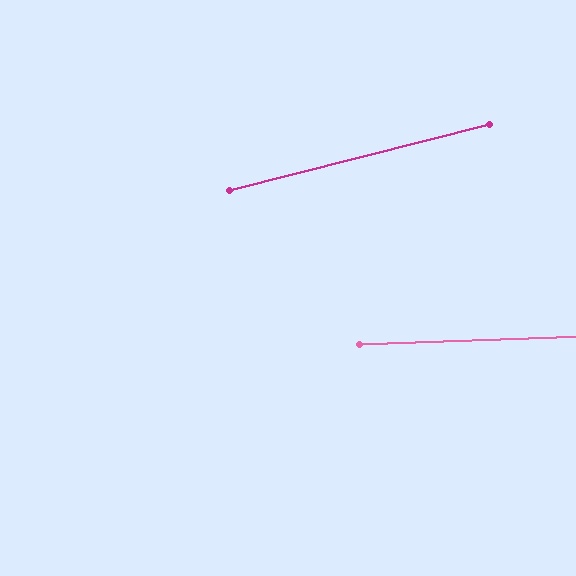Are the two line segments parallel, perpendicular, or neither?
Neither parallel nor perpendicular — they differ by about 12°.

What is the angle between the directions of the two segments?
Approximately 12 degrees.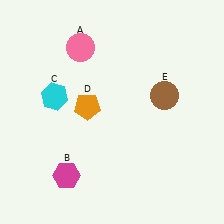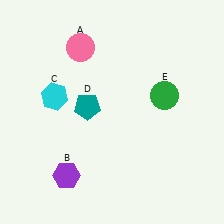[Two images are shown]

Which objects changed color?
B changed from magenta to purple. D changed from orange to teal. E changed from brown to green.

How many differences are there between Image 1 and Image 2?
There are 3 differences between the two images.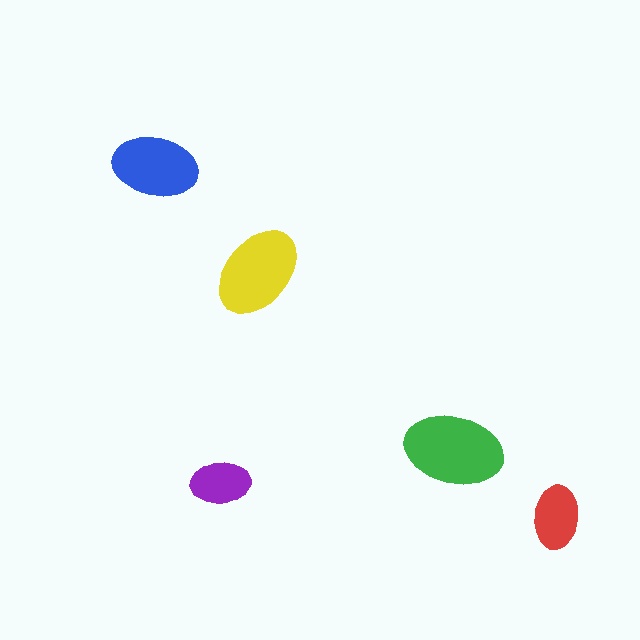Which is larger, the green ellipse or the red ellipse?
The green one.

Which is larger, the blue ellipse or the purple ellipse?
The blue one.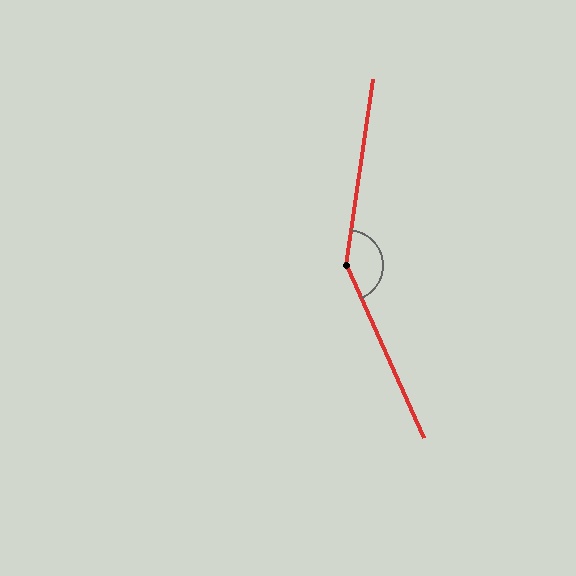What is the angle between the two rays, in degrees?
Approximately 148 degrees.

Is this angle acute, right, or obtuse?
It is obtuse.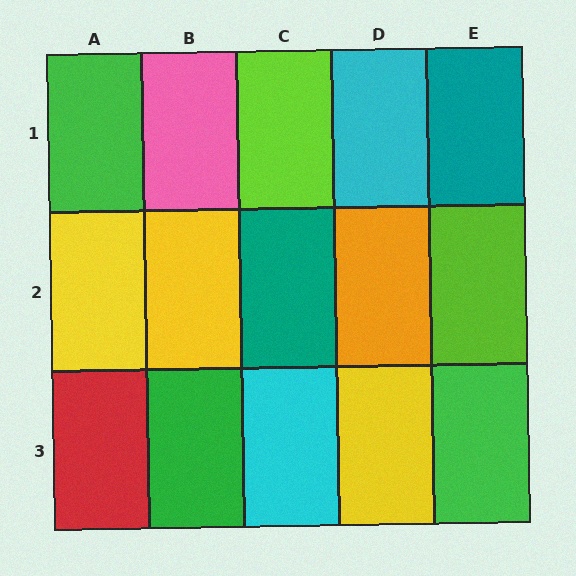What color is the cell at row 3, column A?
Red.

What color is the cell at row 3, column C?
Cyan.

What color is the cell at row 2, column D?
Orange.